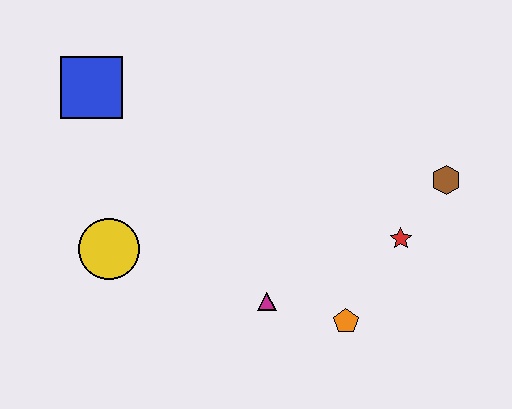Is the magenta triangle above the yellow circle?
No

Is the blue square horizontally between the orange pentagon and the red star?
No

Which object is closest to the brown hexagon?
The red star is closest to the brown hexagon.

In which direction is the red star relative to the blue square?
The red star is to the right of the blue square.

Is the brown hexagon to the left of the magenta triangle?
No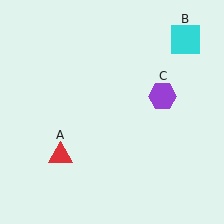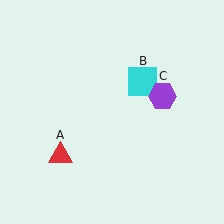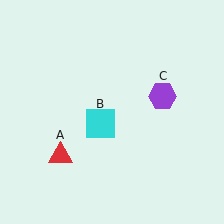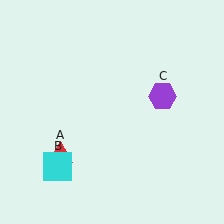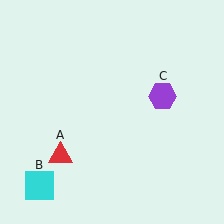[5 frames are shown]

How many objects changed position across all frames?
1 object changed position: cyan square (object B).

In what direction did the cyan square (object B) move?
The cyan square (object B) moved down and to the left.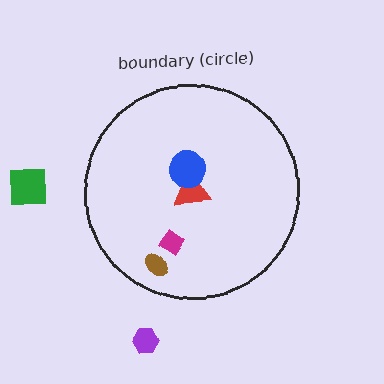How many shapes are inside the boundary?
4 inside, 2 outside.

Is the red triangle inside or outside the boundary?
Inside.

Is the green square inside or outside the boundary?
Outside.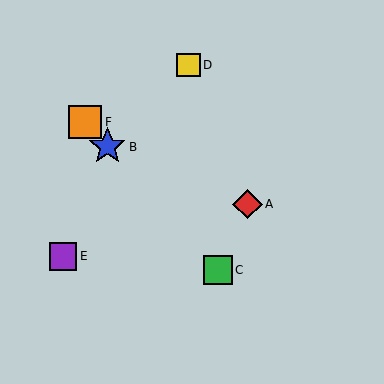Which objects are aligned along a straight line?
Objects B, C, F are aligned along a straight line.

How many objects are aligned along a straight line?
3 objects (B, C, F) are aligned along a straight line.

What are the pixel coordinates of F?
Object F is at (85, 122).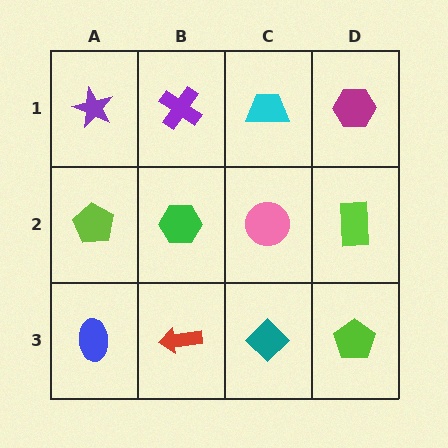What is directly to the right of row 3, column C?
A lime pentagon.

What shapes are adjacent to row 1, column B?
A green hexagon (row 2, column B), a purple star (row 1, column A), a cyan trapezoid (row 1, column C).